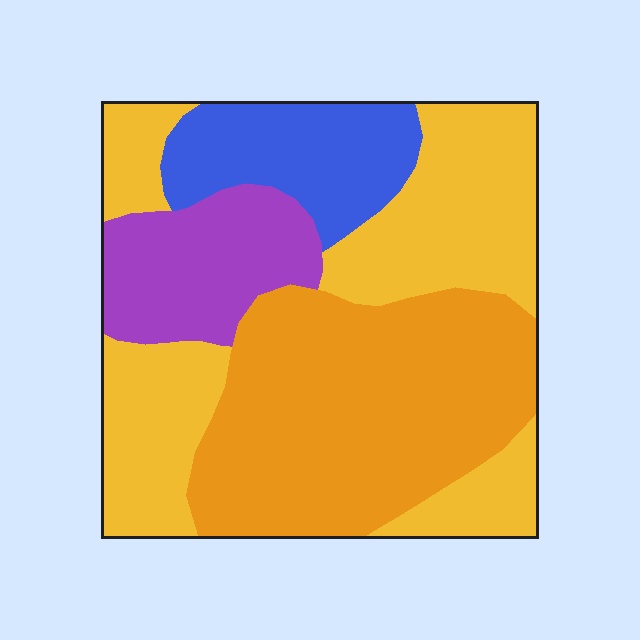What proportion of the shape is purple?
Purple takes up about one eighth (1/8) of the shape.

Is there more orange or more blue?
Orange.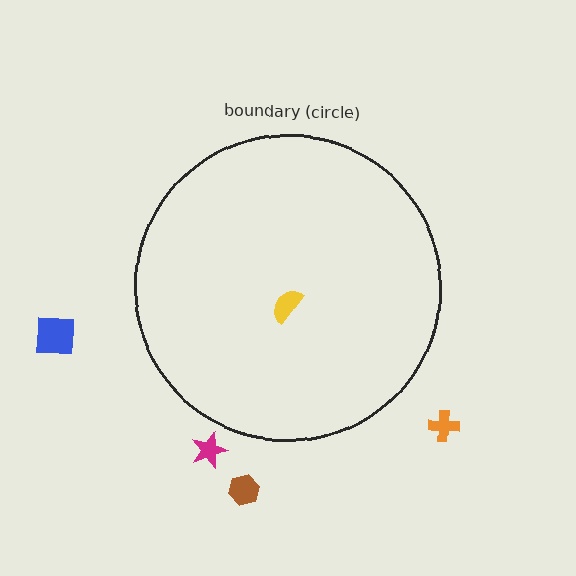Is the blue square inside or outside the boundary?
Outside.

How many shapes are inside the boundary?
1 inside, 4 outside.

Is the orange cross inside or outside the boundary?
Outside.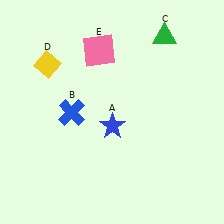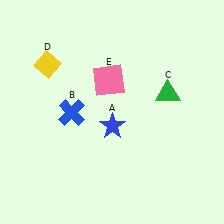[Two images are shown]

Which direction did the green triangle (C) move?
The green triangle (C) moved down.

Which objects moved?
The objects that moved are: the green triangle (C), the pink square (E).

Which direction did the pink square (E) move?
The pink square (E) moved down.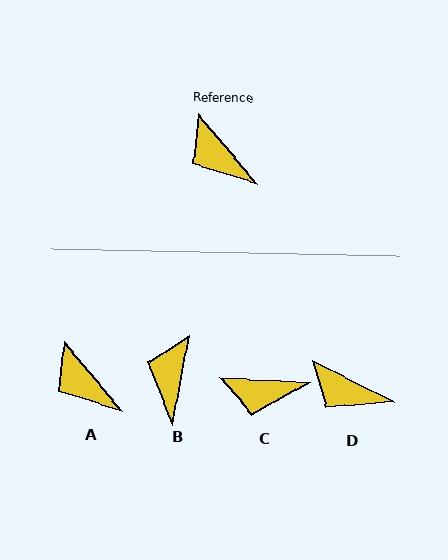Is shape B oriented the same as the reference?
No, it is off by about 50 degrees.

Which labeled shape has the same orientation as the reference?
A.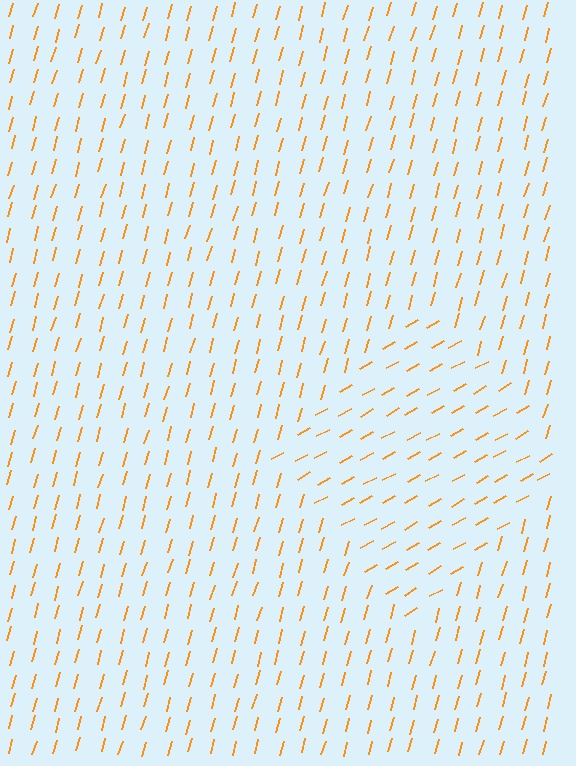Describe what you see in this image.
The image is filled with small orange line segments. A diamond region in the image has lines oriented differently from the surrounding lines, creating a visible texture boundary.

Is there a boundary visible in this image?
Yes, there is a texture boundary formed by a change in line orientation.